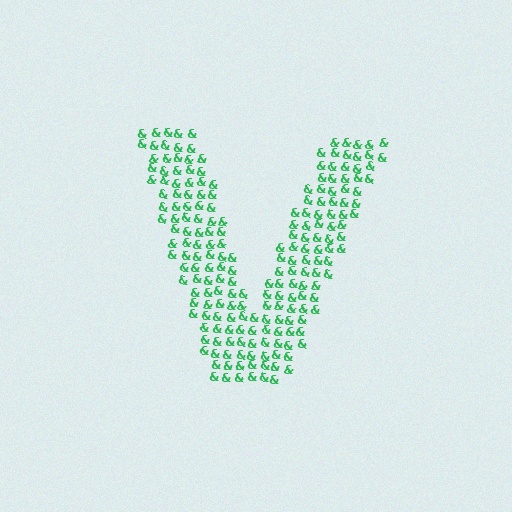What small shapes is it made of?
It is made of small ampersands.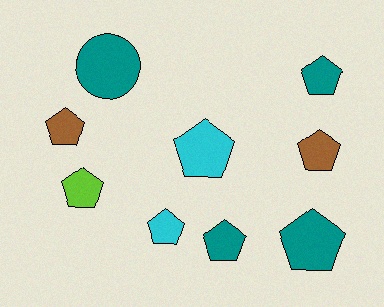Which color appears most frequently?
Teal, with 4 objects.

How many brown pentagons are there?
There are 2 brown pentagons.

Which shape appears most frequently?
Pentagon, with 8 objects.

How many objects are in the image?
There are 9 objects.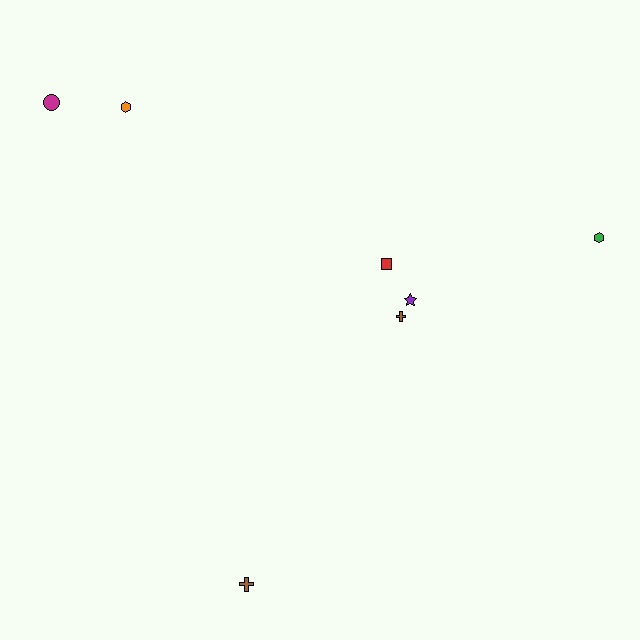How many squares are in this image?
There is 1 square.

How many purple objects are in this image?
There is 1 purple object.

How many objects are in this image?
There are 7 objects.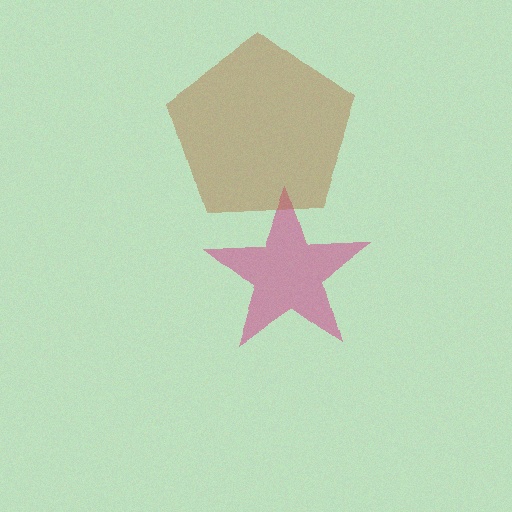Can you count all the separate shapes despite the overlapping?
Yes, there are 2 separate shapes.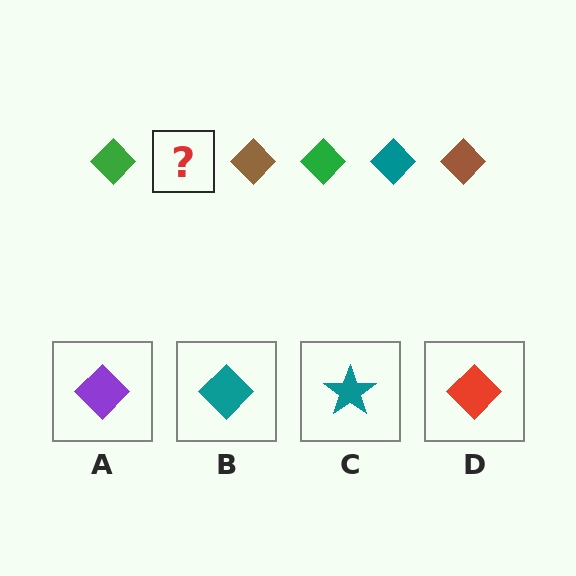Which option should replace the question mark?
Option B.